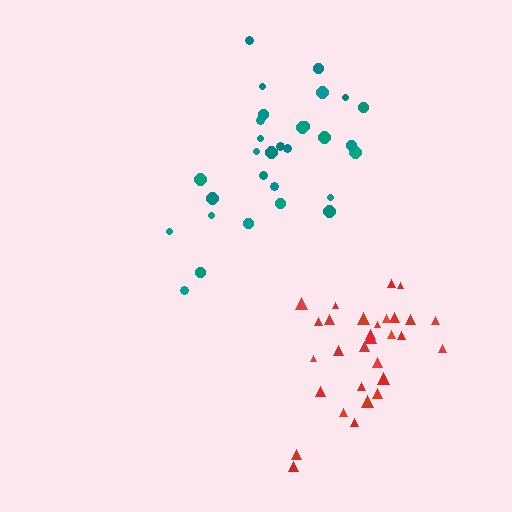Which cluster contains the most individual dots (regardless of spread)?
Teal (31).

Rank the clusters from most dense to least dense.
red, teal.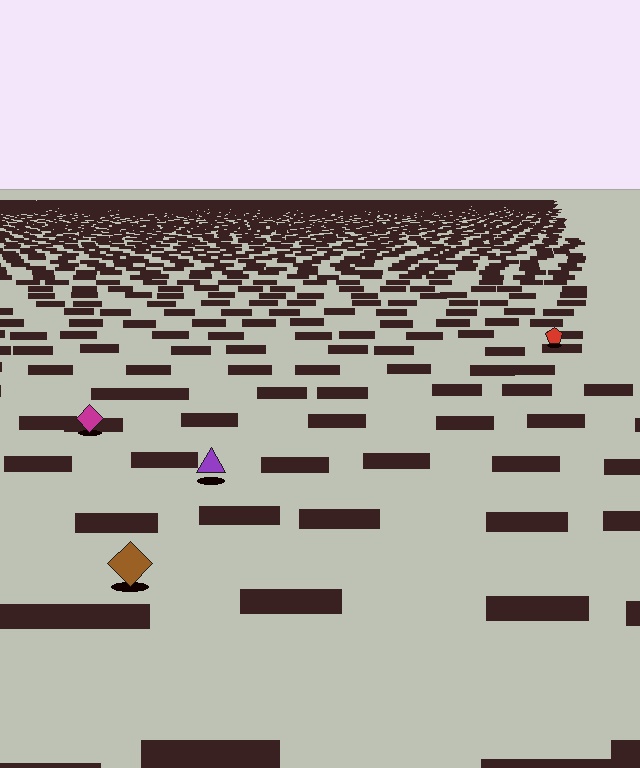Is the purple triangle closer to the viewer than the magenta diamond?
Yes. The purple triangle is closer — you can tell from the texture gradient: the ground texture is coarser near it.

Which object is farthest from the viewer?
The red pentagon is farthest from the viewer. It appears smaller and the ground texture around it is denser.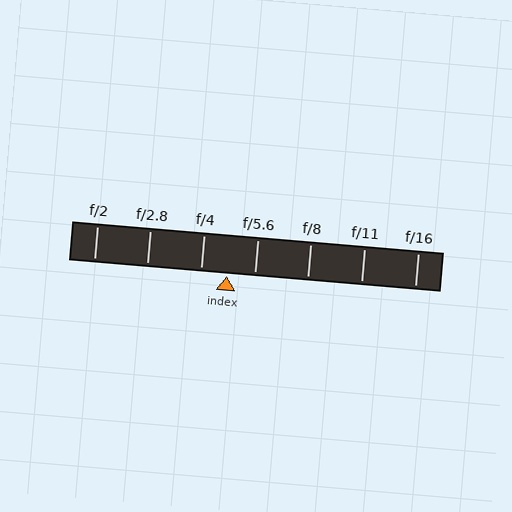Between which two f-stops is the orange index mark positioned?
The index mark is between f/4 and f/5.6.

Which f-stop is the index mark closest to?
The index mark is closest to f/4.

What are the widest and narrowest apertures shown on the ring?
The widest aperture shown is f/2 and the narrowest is f/16.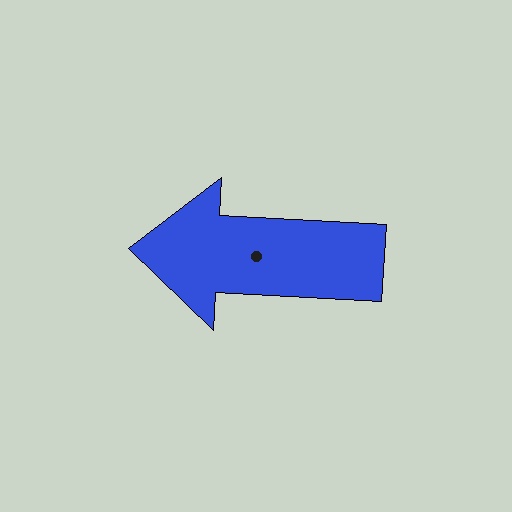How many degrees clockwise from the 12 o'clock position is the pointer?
Approximately 273 degrees.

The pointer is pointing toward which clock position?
Roughly 9 o'clock.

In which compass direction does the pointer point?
West.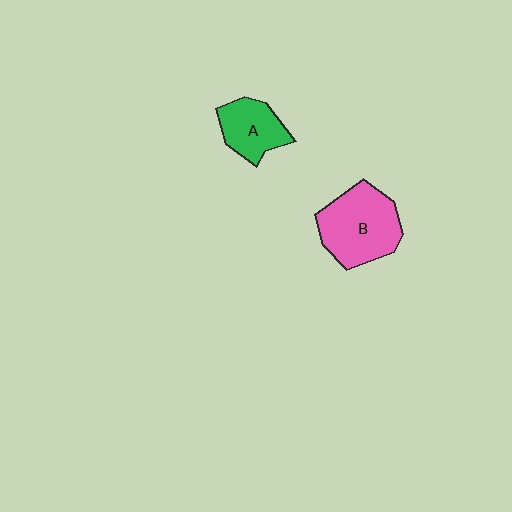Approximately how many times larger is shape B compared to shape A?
Approximately 1.6 times.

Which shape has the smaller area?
Shape A (green).